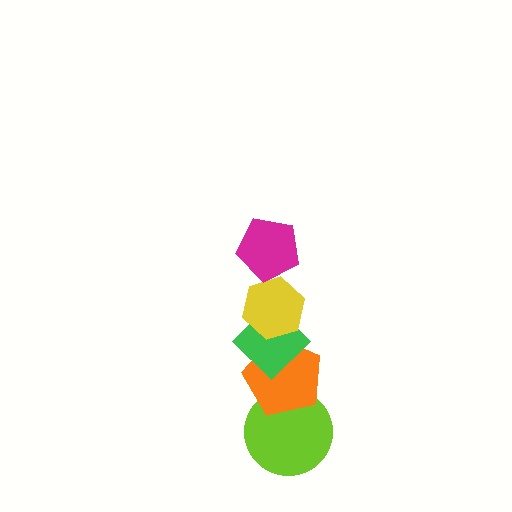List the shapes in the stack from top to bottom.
From top to bottom: the magenta pentagon, the yellow hexagon, the green diamond, the orange pentagon, the lime circle.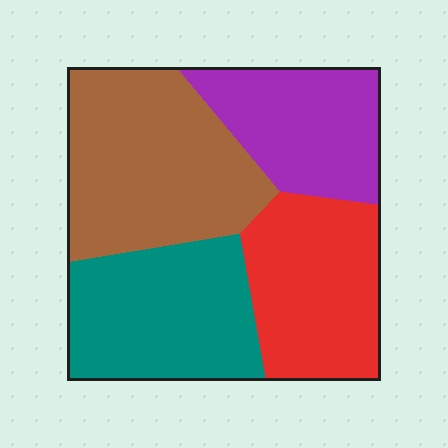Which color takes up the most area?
Brown, at roughly 30%.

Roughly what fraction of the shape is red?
Red covers roughly 25% of the shape.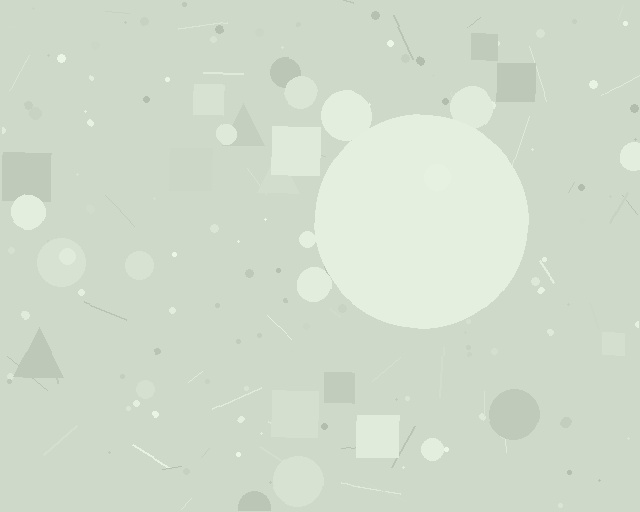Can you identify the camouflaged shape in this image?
The camouflaged shape is a circle.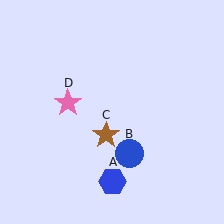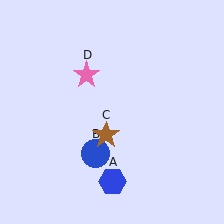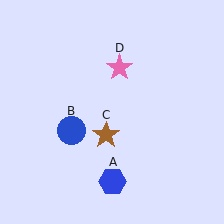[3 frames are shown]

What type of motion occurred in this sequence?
The blue circle (object B), pink star (object D) rotated clockwise around the center of the scene.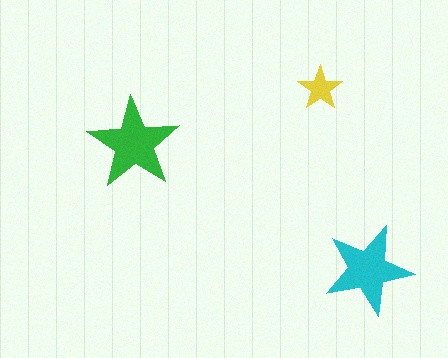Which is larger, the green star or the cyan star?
The green one.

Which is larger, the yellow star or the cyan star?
The cyan one.